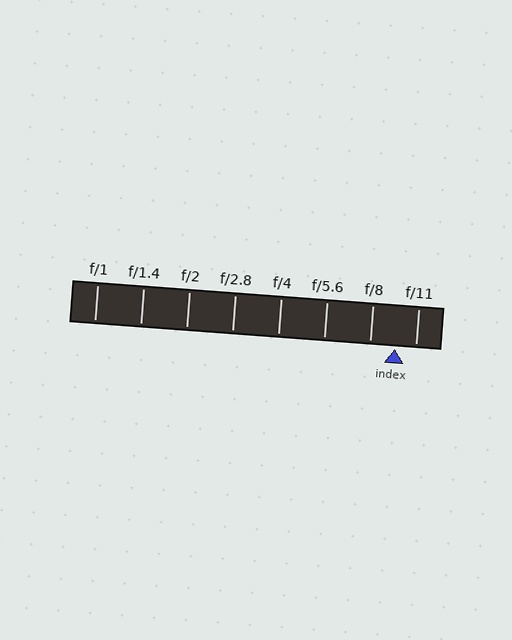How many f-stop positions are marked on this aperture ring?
There are 8 f-stop positions marked.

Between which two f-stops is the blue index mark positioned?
The index mark is between f/8 and f/11.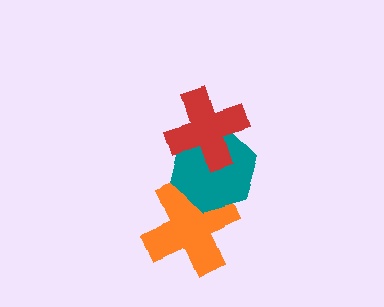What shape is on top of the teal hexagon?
The red cross is on top of the teal hexagon.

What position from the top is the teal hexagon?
The teal hexagon is 2nd from the top.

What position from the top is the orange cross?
The orange cross is 3rd from the top.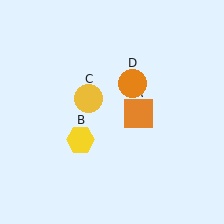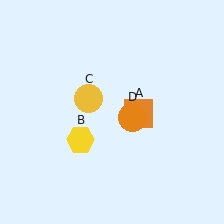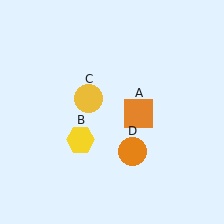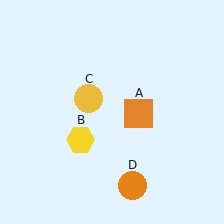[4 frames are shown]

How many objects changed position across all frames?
1 object changed position: orange circle (object D).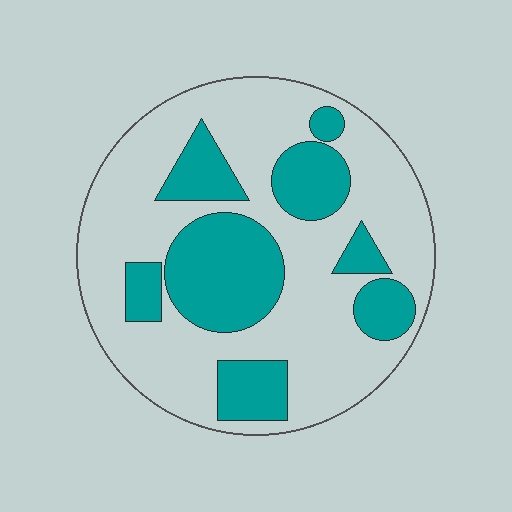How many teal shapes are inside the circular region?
8.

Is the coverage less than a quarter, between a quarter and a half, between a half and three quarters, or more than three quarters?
Between a quarter and a half.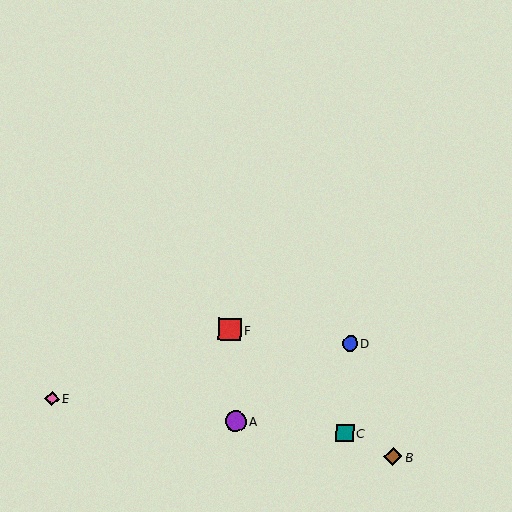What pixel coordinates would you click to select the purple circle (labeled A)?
Click at (235, 421) to select the purple circle A.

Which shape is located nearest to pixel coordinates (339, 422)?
The teal square (labeled C) at (345, 433) is nearest to that location.